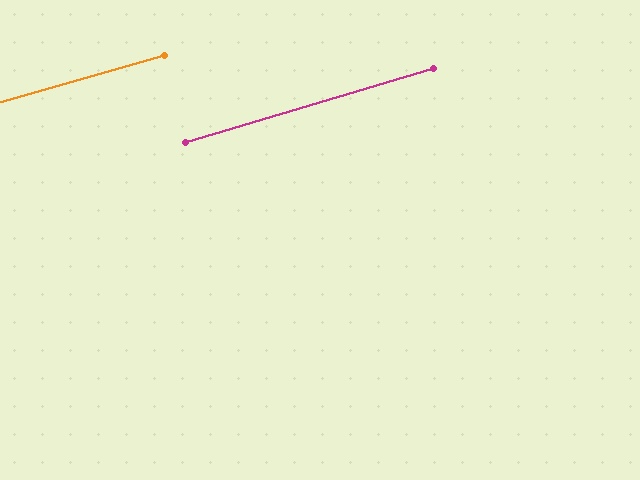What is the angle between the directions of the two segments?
Approximately 1 degree.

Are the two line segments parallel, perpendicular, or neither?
Parallel — their directions differ by only 0.9°.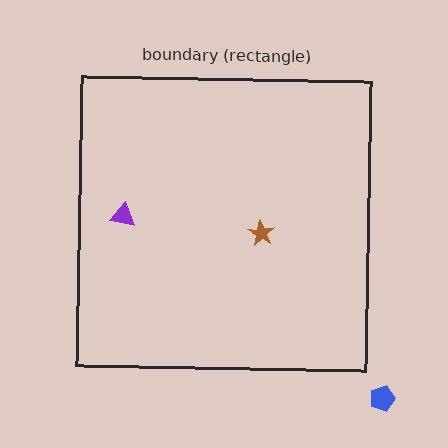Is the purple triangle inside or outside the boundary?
Inside.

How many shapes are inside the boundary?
2 inside, 1 outside.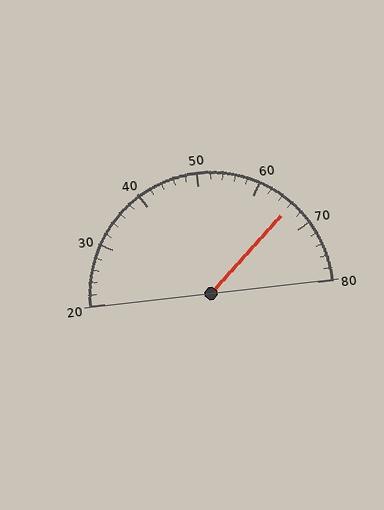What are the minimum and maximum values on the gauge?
The gauge ranges from 20 to 80.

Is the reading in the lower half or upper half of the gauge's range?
The reading is in the upper half of the range (20 to 80).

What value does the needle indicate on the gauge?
The needle indicates approximately 66.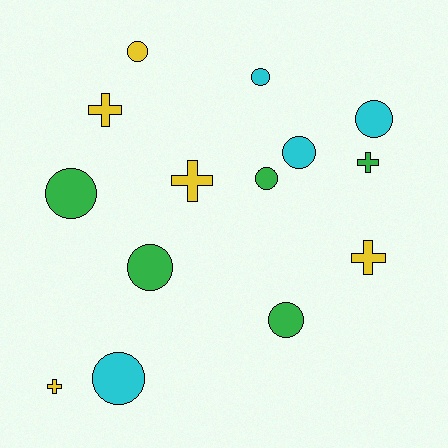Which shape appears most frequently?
Circle, with 9 objects.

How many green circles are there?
There are 4 green circles.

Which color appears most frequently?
Green, with 5 objects.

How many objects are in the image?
There are 14 objects.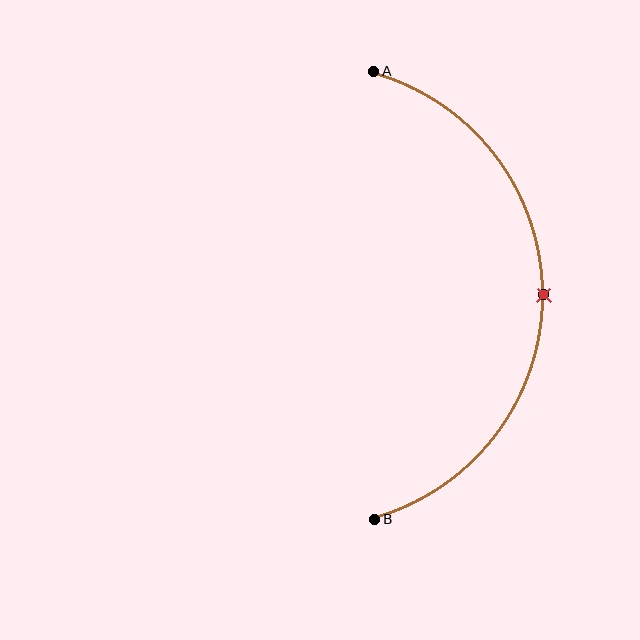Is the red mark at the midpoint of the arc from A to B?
Yes. The red mark lies on the arc at equal arc-length from both A and B — it is the arc midpoint.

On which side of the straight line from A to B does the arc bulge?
The arc bulges to the right of the straight line connecting A and B.